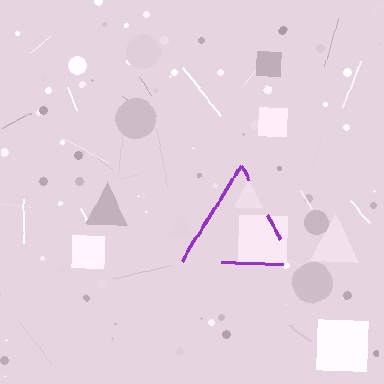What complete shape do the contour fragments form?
The contour fragments form a triangle.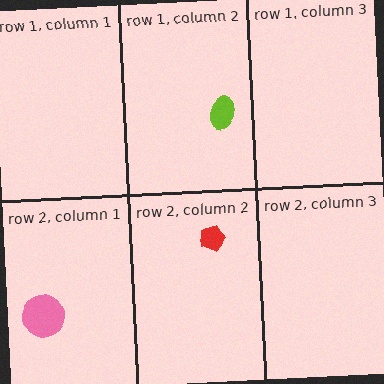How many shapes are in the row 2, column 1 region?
1.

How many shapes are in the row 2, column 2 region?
1.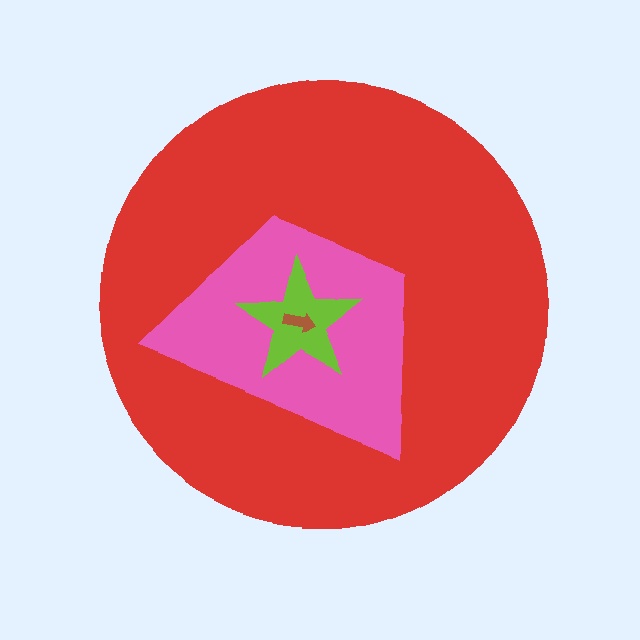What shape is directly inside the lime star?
The brown arrow.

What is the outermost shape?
The red circle.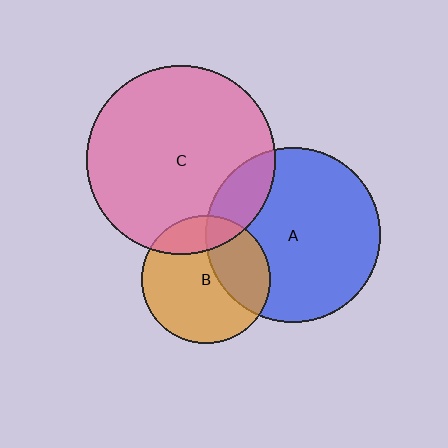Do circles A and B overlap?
Yes.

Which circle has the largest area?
Circle C (pink).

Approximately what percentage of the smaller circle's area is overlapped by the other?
Approximately 35%.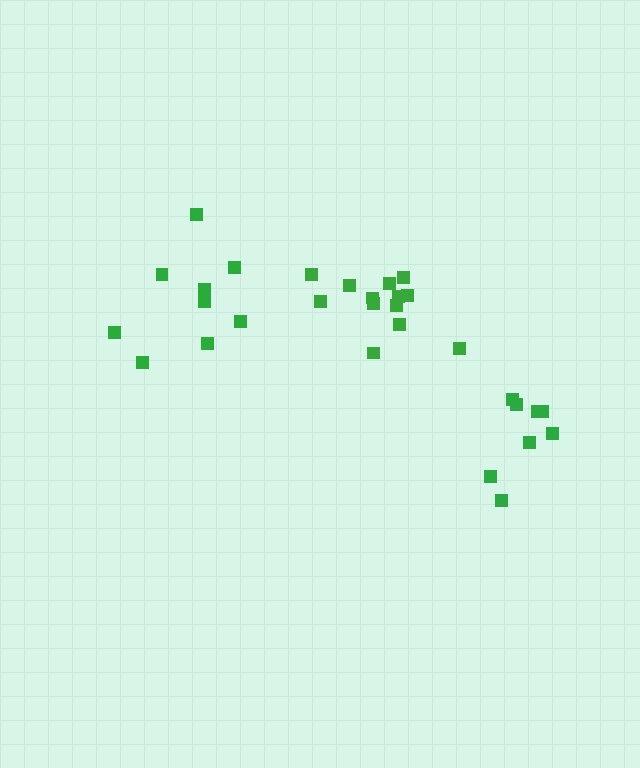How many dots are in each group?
Group 1: 10 dots, Group 2: 8 dots, Group 3: 13 dots (31 total).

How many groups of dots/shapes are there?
There are 3 groups.